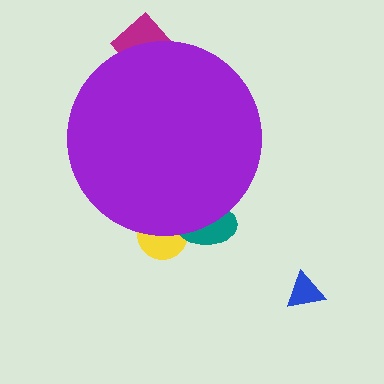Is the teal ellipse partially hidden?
Yes, the teal ellipse is partially hidden behind the purple circle.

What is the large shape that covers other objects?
A purple circle.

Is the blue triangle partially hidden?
No, the blue triangle is fully visible.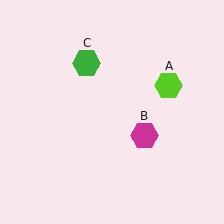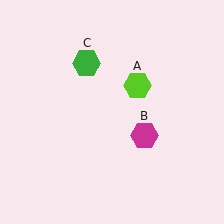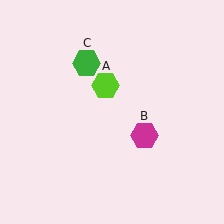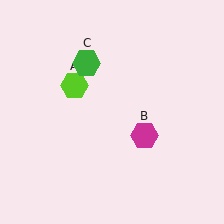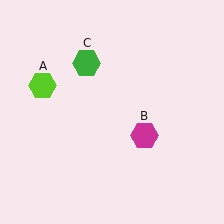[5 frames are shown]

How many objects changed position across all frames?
1 object changed position: lime hexagon (object A).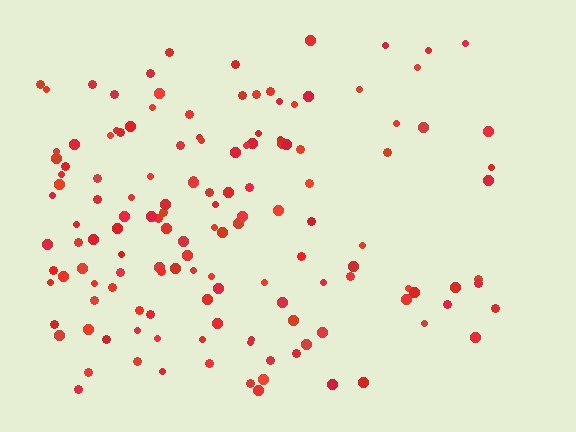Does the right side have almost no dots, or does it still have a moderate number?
Still a moderate number, just noticeably fewer than the left.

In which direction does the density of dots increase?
From right to left, with the left side densest.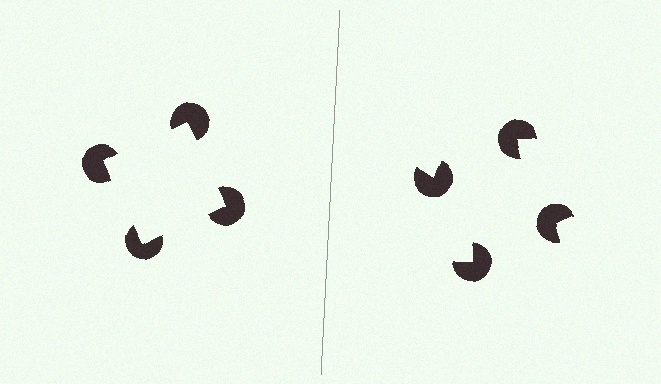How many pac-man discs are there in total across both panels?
8 — 4 on each side.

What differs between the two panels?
The pac-man discs are positioned identically on both sides; only the wedge orientations differ. On the left they align to a square; on the right they are misaligned.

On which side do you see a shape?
An illusory square appears on the left side. On the right side the wedge cuts are rotated, so no coherent shape forms.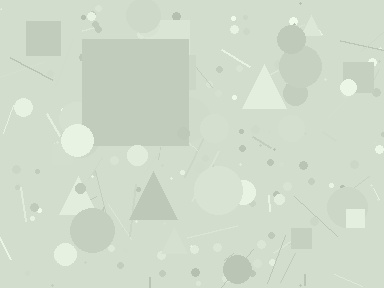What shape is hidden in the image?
A square is hidden in the image.